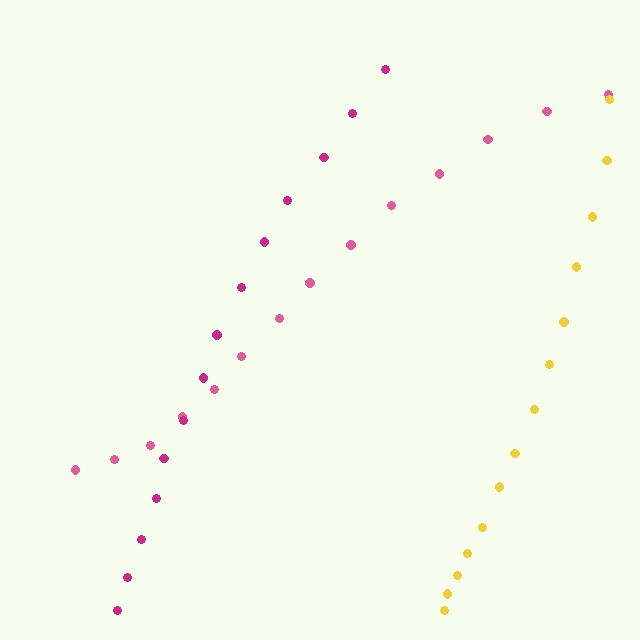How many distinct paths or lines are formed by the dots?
There are 3 distinct paths.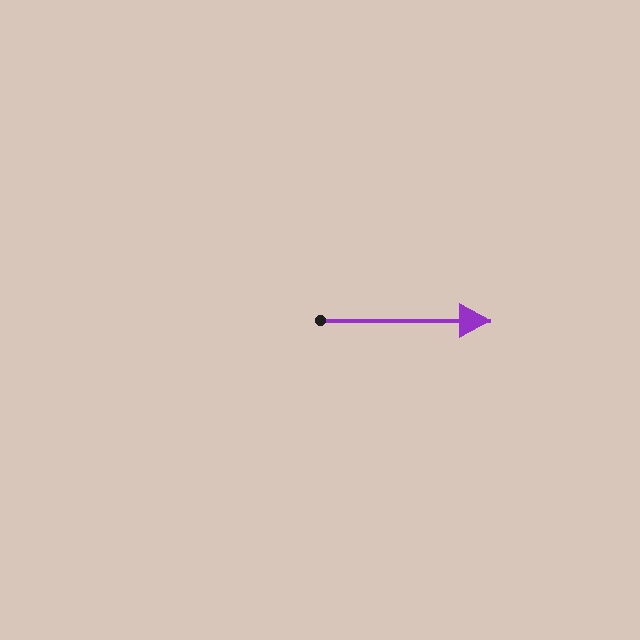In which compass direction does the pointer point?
East.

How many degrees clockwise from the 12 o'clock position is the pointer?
Approximately 90 degrees.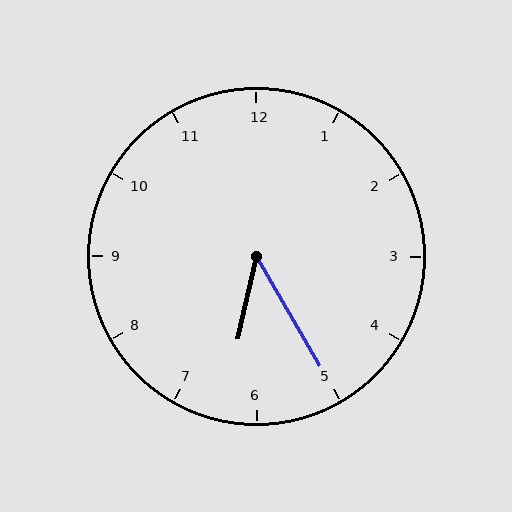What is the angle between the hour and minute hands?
Approximately 42 degrees.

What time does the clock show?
6:25.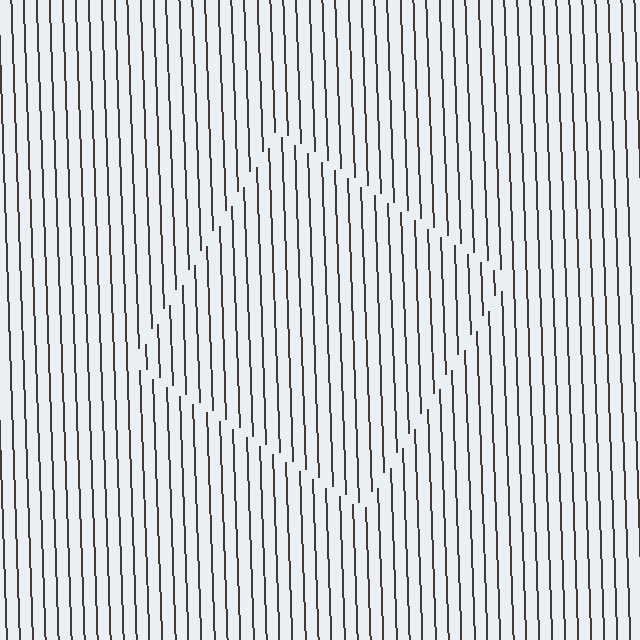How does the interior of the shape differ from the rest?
The interior of the shape contains the same grating, shifted by half a period — the contour is defined by the phase discontinuity where line-ends from the inner and outer gratings abut.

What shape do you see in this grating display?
An illusory square. The interior of the shape contains the same grating, shifted by half a period — the contour is defined by the phase discontinuity where line-ends from the inner and outer gratings abut.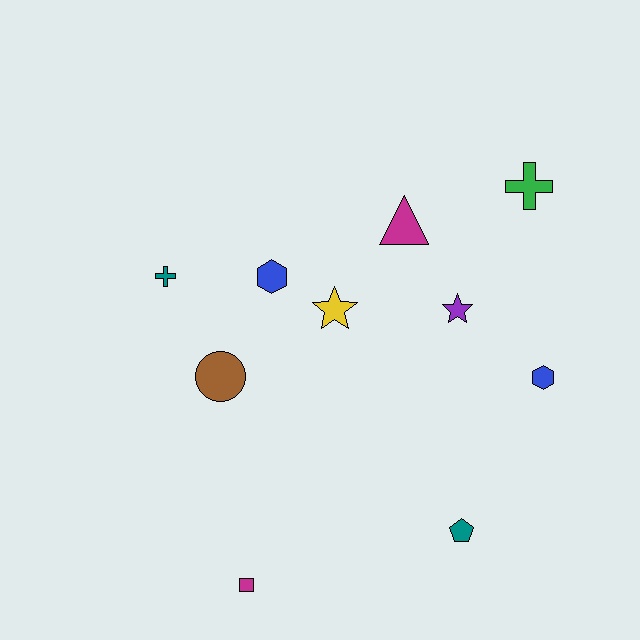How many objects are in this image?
There are 10 objects.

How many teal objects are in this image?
There are 2 teal objects.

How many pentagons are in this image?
There is 1 pentagon.